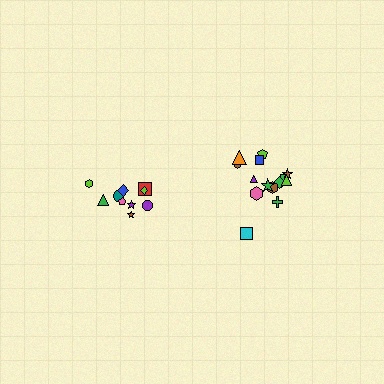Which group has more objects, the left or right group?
The right group.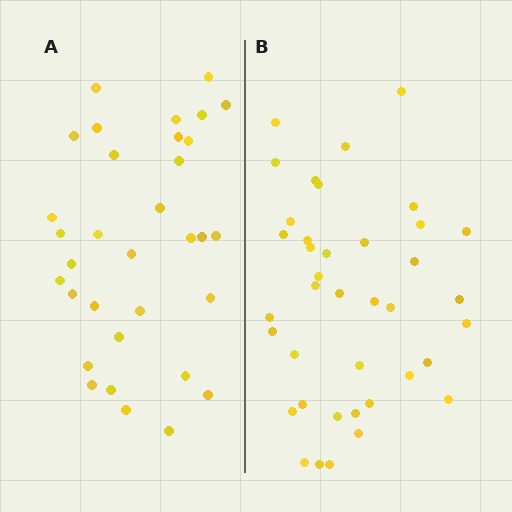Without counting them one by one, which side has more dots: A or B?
Region B (the right region) has more dots.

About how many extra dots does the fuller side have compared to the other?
Region B has about 6 more dots than region A.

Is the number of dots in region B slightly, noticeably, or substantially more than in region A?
Region B has only slightly more — the two regions are fairly close. The ratio is roughly 1.2 to 1.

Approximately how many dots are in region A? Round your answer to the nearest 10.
About 30 dots. (The exact count is 33, which rounds to 30.)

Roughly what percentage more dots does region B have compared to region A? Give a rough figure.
About 20% more.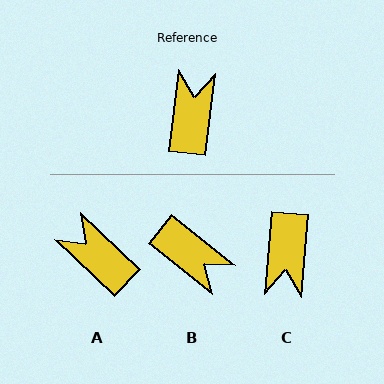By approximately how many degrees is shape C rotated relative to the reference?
Approximately 178 degrees clockwise.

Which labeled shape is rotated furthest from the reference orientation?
C, about 178 degrees away.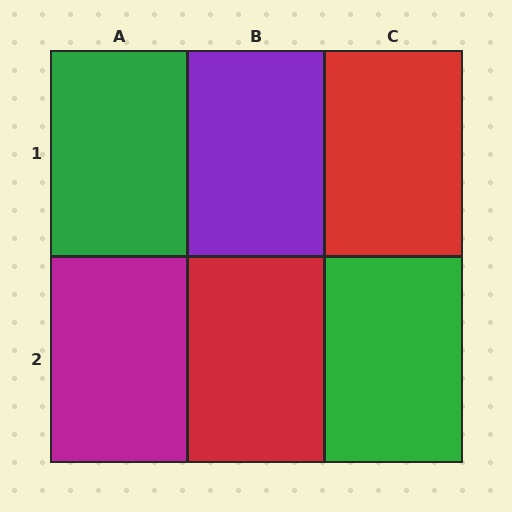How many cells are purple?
1 cell is purple.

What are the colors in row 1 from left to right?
Green, purple, red.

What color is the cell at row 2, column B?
Red.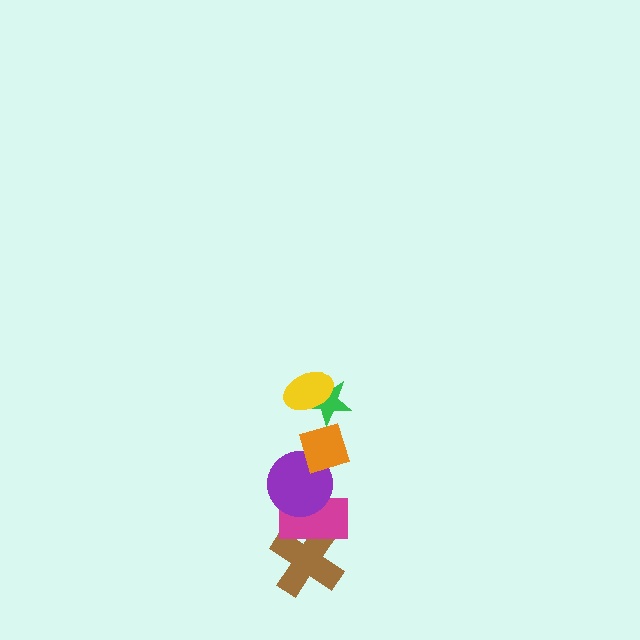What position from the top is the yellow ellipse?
The yellow ellipse is 1st from the top.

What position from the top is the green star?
The green star is 2nd from the top.